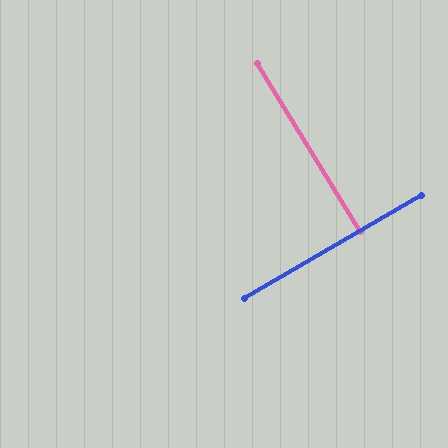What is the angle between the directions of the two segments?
Approximately 89 degrees.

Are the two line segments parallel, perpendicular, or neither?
Perpendicular — they meet at approximately 89°.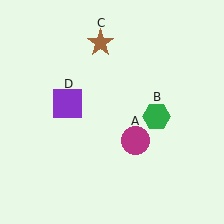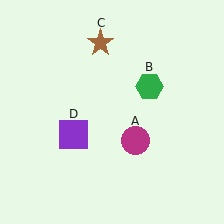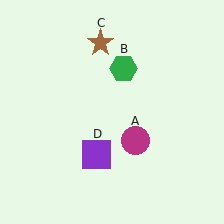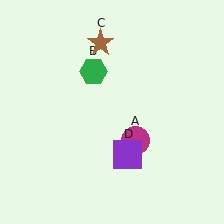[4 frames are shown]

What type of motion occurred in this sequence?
The green hexagon (object B), purple square (object D) rotated counterclockwise around the center of the scene.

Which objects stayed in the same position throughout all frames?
Magenta circle (object A) and brown star (object C) remained stationary.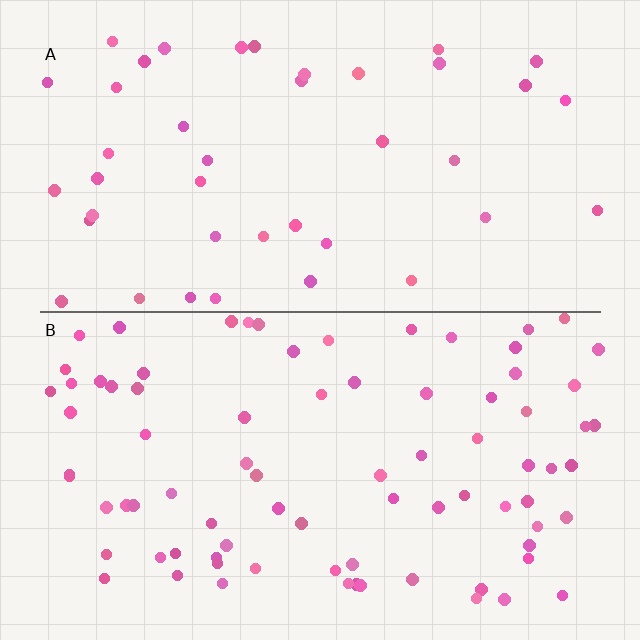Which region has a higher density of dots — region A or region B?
B (the bottom).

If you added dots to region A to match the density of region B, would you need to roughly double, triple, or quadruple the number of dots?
Approximately double.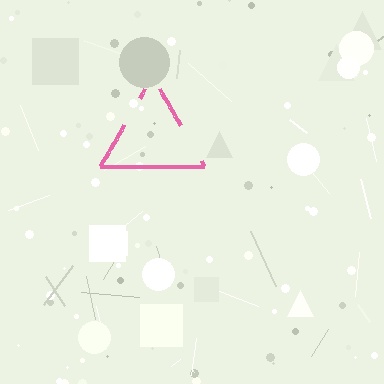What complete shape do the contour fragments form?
The contour fragments form a triangle.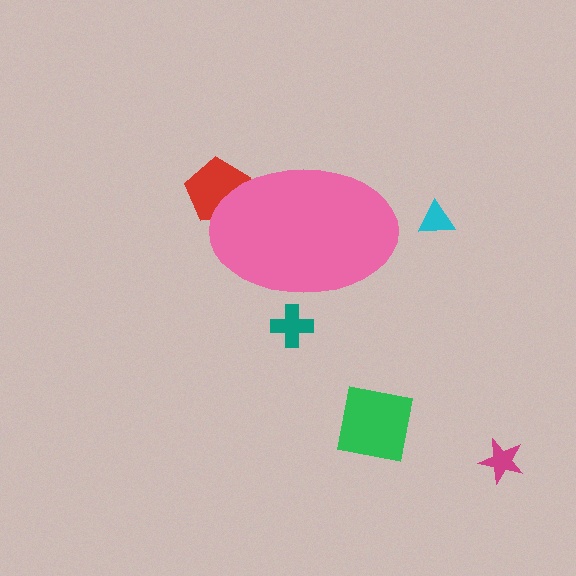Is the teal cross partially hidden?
Yes, the teal cross is partially hidden behind the pink ellipse.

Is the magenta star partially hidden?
No, the magenta star is fully visible.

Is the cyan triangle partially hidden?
No, the cyan triangle is fully visible.